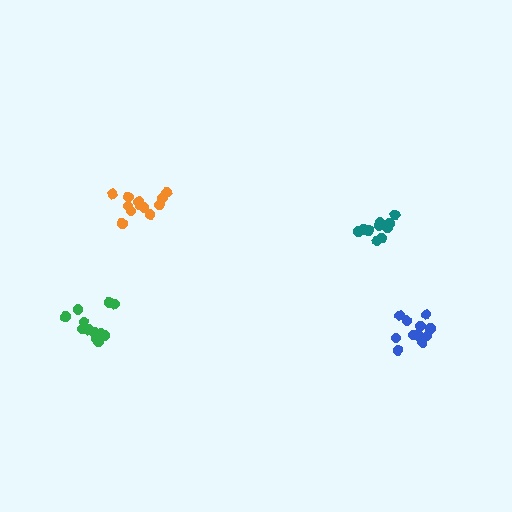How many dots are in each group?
Group 1: 12 dots, Group 2: 12 dots, Group 3: 10 dots, Group 4: 12 dots (46 total).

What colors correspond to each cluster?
The clusters are colored: orange, blue, teal, green.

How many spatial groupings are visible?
There are 4 spatial groupings.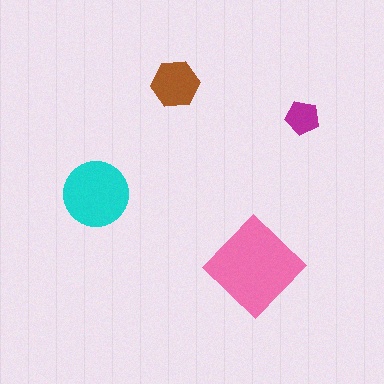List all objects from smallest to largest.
The magenta pentagon, the brown hexagon, the cyan circle, the pink diamond.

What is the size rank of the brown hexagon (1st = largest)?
3rd.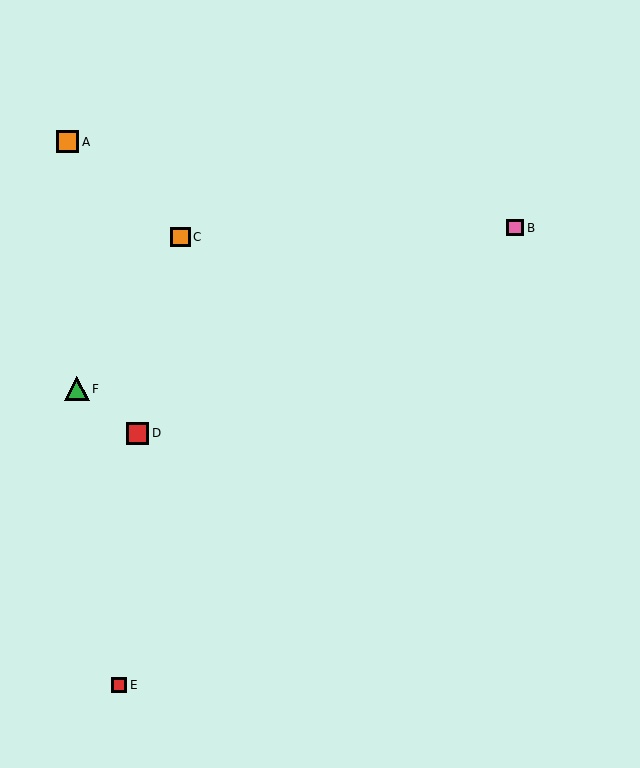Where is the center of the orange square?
The center of the orange square is at (68, 142).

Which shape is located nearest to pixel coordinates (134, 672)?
The red square (labeled E) at (119, 685) is nearest to that location.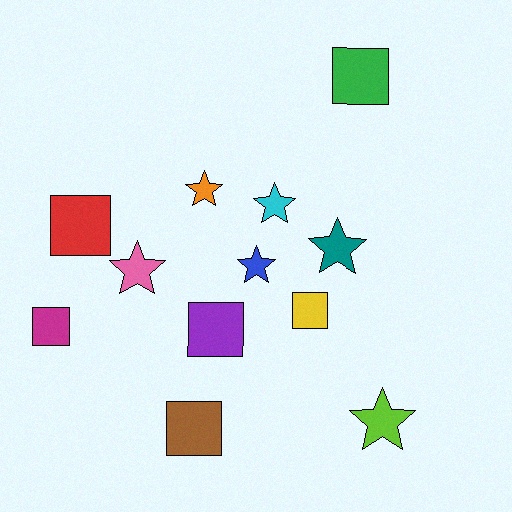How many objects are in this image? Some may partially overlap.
There are 12 objects.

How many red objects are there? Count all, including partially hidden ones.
There is 1 red object.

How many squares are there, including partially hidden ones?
There are 6 squares.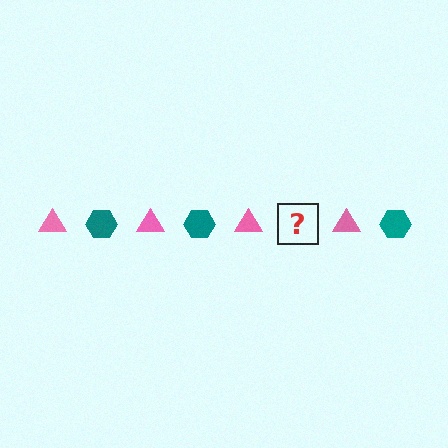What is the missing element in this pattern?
The missing element is a teal hexagon.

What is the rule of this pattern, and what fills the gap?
The rule is that the pattern alternates between pink triangle and teal hexagon. The gap should be filled with a teal hexagon.